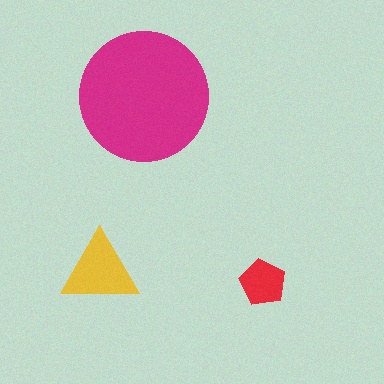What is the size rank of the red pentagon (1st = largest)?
3rd.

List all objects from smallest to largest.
The red pentagon, the yellow triangle, the magenta circle.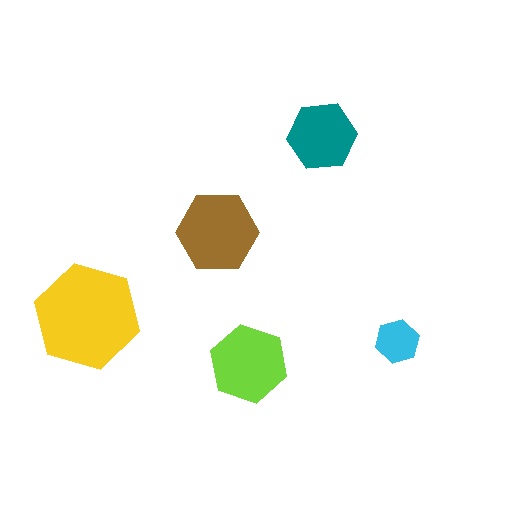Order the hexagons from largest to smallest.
the yellow one, the brown one, the lime one, the teal one, the cyan one.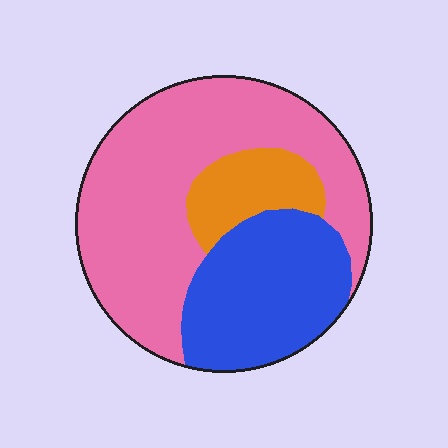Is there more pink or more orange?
Pink.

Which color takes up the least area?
Orange, at roughly 15%.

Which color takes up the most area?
Pink, at roughly 55%.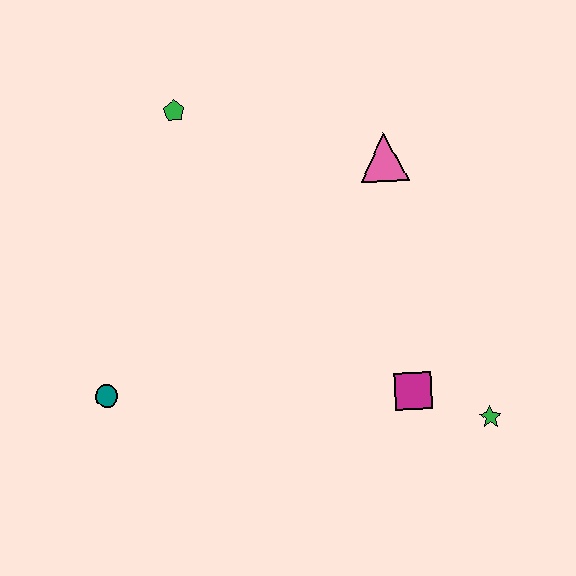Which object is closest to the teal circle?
The green pentagon is closest to the teal circle.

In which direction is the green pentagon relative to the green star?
The green pentagon is above the green star.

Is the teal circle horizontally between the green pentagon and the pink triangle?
No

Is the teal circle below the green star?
No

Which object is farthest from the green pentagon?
The green star is farthest from the green pentagon.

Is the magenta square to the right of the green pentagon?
Yes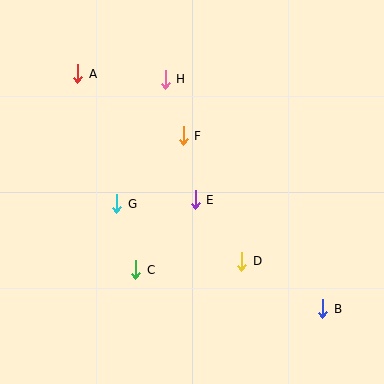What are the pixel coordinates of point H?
Point H is at (165, 79).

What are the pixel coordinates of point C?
Point C is at (136, 270).